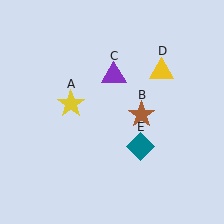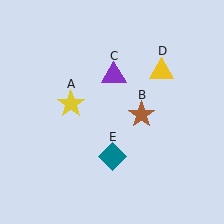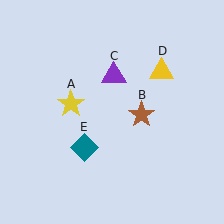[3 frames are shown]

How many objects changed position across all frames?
1 object changed position: teal diamond (object E).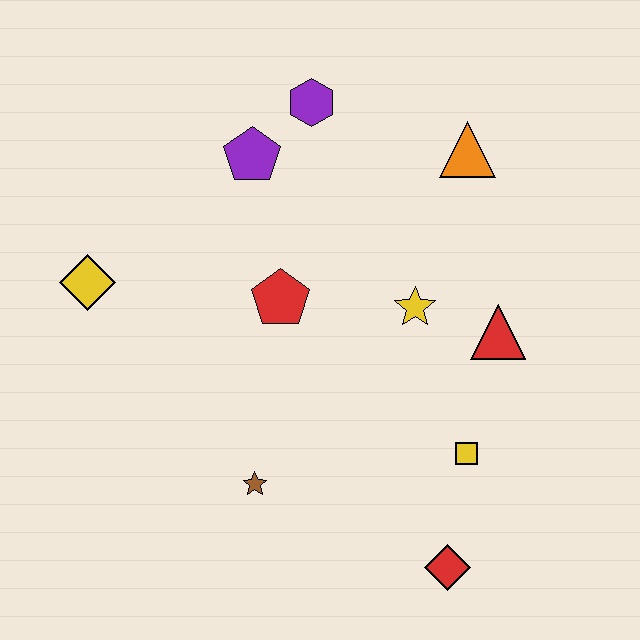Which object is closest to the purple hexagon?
The purple pentagon is closest to the purple hexagon.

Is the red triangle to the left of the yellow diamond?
No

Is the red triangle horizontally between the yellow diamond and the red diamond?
No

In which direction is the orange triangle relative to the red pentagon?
The orange triangle is to the right of the red pentagon.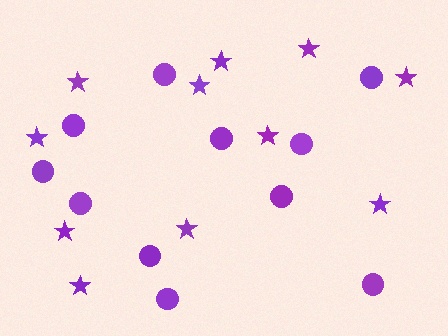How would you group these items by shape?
There are 2 groups: one group of circles (11) and one group of stars (11).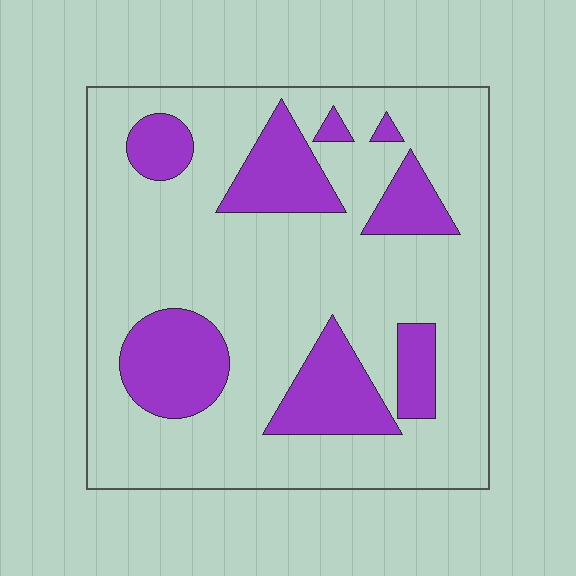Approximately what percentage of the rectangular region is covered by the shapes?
Approximately 25%.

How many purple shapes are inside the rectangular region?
8.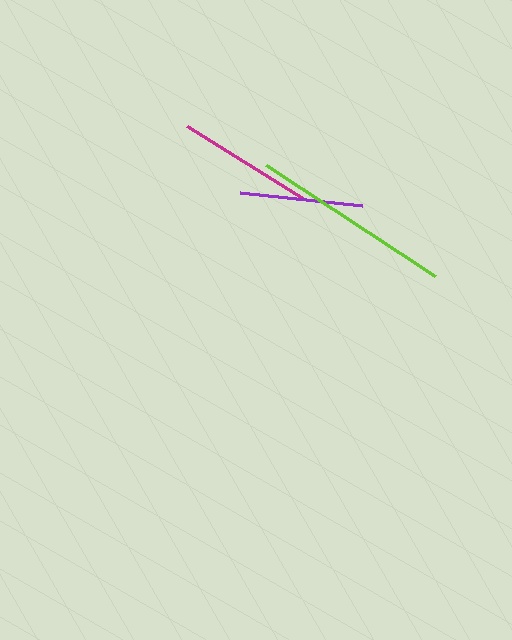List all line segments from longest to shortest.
From longest to shortest: lime, magenta, purple.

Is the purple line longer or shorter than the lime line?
The lime line is longer than the purple line.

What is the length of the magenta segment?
The magenta segment is approximately 138 pixels long.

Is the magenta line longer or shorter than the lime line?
The lime line is longer than the magenta line.